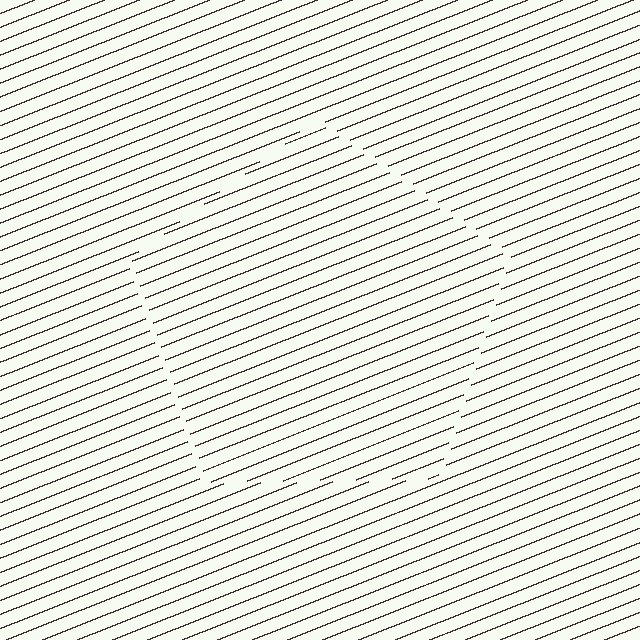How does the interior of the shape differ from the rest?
The interior of the shape contains the same grating, shifted by half a period — the contour is defined by the phase discontinuity where line-ends from the inner and outer gratings abut.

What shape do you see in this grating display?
An illusory pentagon. The interior of the shape contains the same grating, shifted by half a period — the contour is defined by the phase discontinuity where line-ends from the inner and outer gratings abut.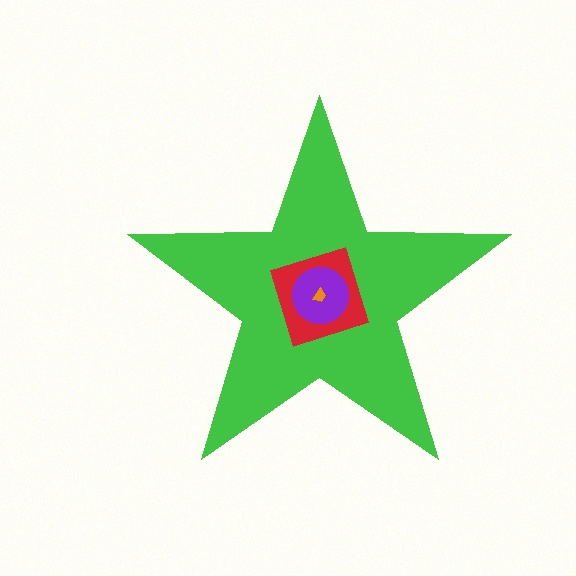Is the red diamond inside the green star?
Yes.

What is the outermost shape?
The green star.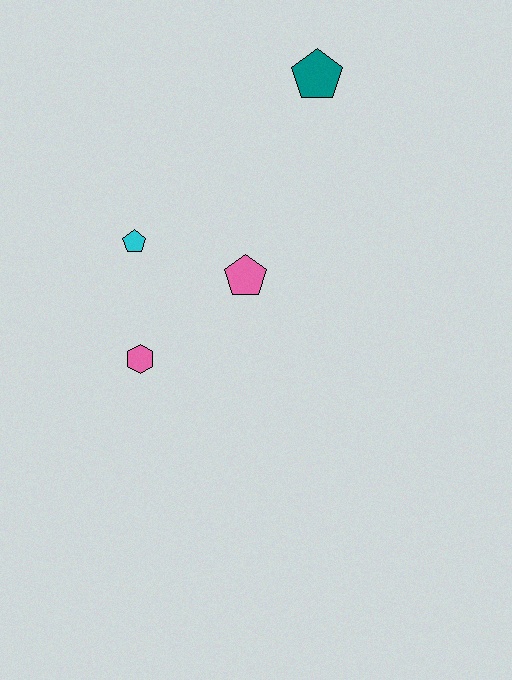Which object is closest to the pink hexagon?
The cyan pentagon is closest to the pink hexagon.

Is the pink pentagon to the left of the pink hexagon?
No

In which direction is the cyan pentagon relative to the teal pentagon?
The cyan pentagon is to the left of the teal pentagon.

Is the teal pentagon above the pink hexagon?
Yes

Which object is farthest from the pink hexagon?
The teal pentagon is farthest from the pink hexagon.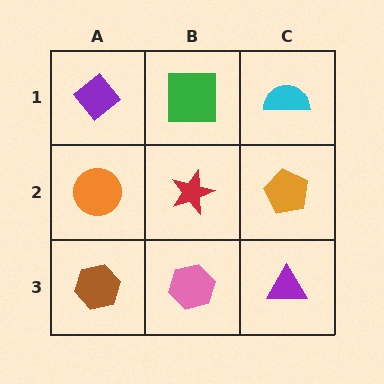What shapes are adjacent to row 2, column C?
A cyan semicircle (row 1, column C), a purple triangle (row 3, column C), a red star (row 2, column B).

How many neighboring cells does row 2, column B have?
4.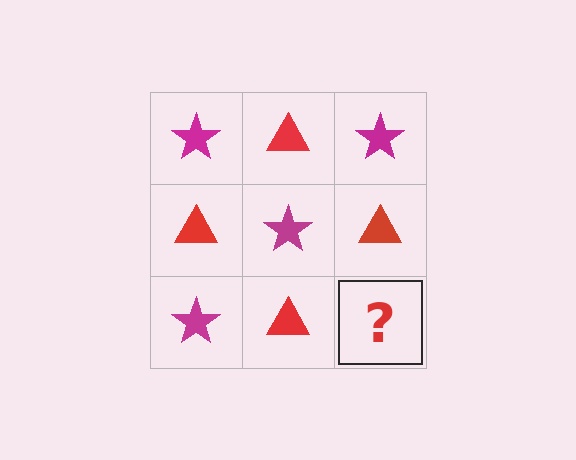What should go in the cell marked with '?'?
The missing cell should contain a magenta star.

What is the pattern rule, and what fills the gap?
The rule is that it alternates magenta star and red triangle in a checkerboard pattern. The gap should be filled with a magenta star.